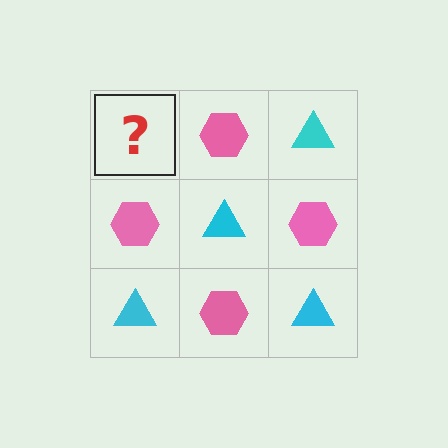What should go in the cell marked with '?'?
The missing cell should contain a cyan triangle.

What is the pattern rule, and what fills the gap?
The rule is that it alternates cyan triangle and pink hexagon in a checkerboard pattern. The gap should be filled with a cyan triangle.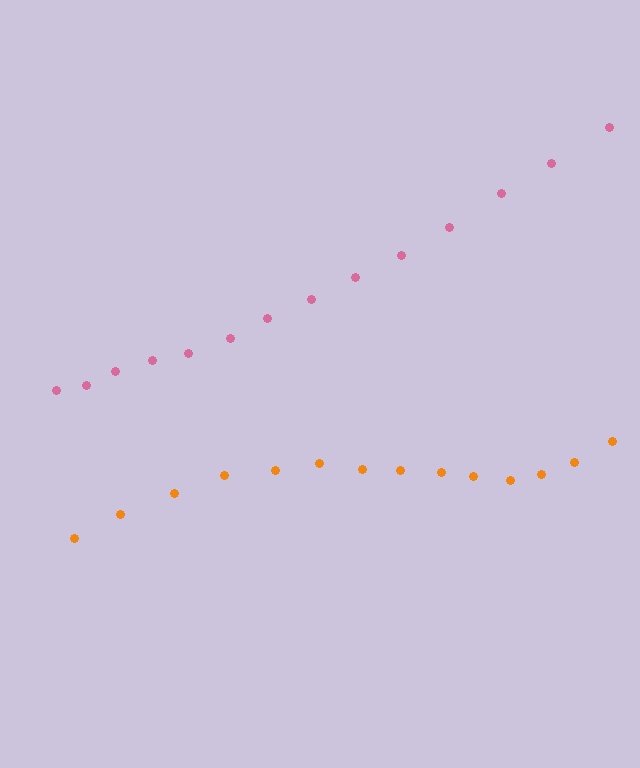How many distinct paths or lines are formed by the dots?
There are 2 distinct paths.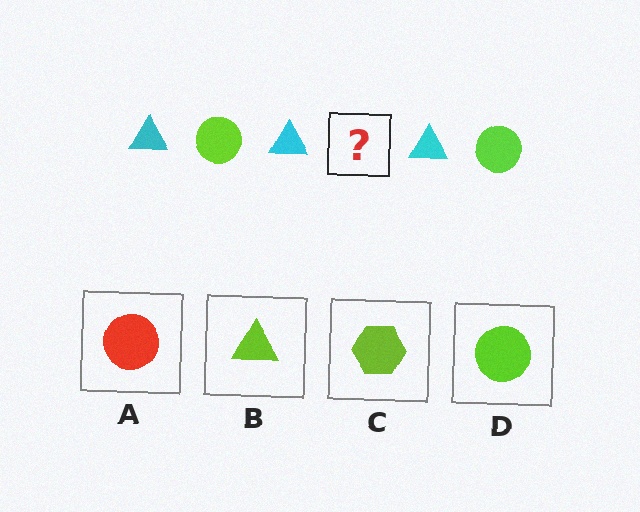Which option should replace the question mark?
Option D.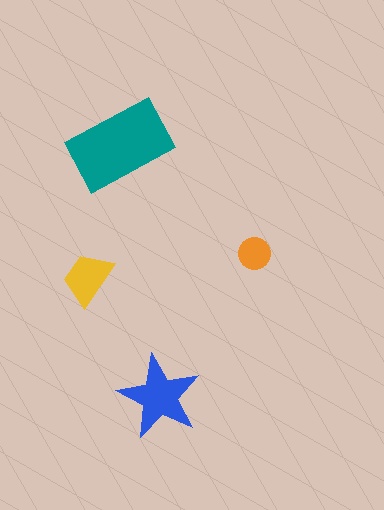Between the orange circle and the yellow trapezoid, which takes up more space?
The yellow trapezoid.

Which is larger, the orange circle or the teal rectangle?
The teal rectangle.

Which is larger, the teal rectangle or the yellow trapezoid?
The teal rectangle.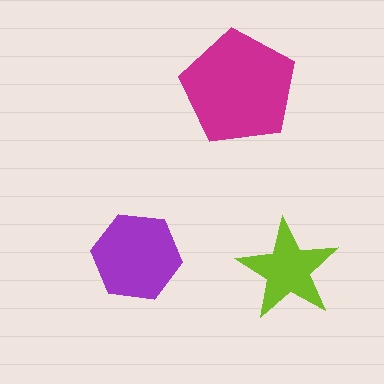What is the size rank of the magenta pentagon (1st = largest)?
1st.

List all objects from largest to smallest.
The magenta pentagon, the purple hexagon, the lime star.